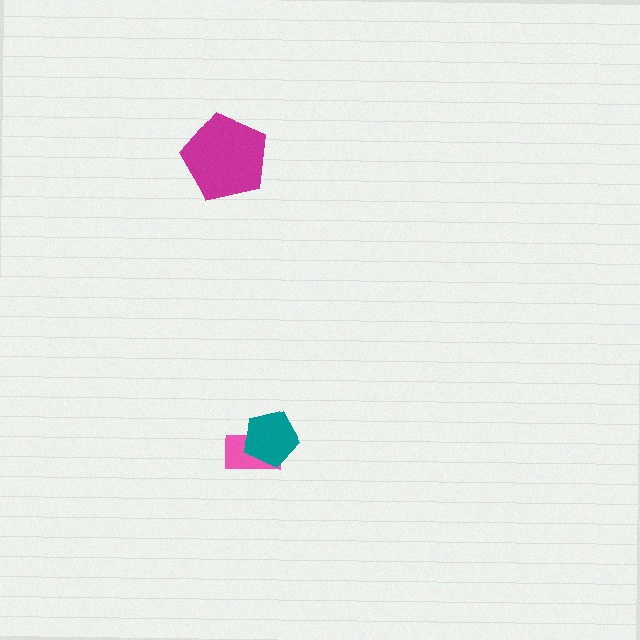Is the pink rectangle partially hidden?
Yes, it is partially covered by another shape.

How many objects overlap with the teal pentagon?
1 object overlaps with the teal pentagon.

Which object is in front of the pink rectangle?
The teal pentagon is in front of the pink rectangle.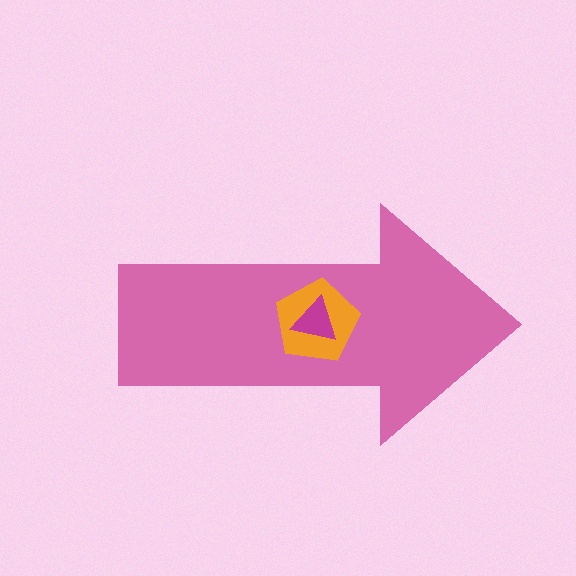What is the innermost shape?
The magenta triangle.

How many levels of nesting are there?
3.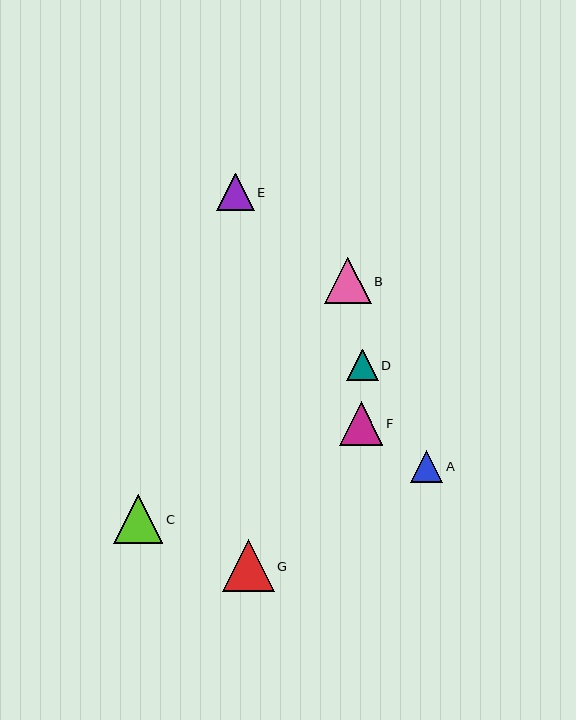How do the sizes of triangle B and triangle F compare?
Triangle B and triangle F are approximately the same size.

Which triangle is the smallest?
Triangle D is the smallest with a size of approximately 32 pixels.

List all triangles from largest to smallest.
From largest to smallest: G, C, B, F, E, A, D.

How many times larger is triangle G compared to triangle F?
Triangle G is approximately 1.2 times the size of triangle F.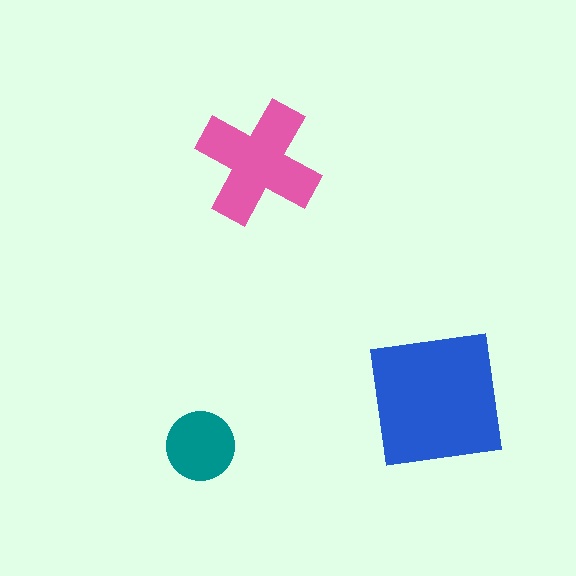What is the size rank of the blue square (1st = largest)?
1st.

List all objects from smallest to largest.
The teal circle, the pink cross, the blue square.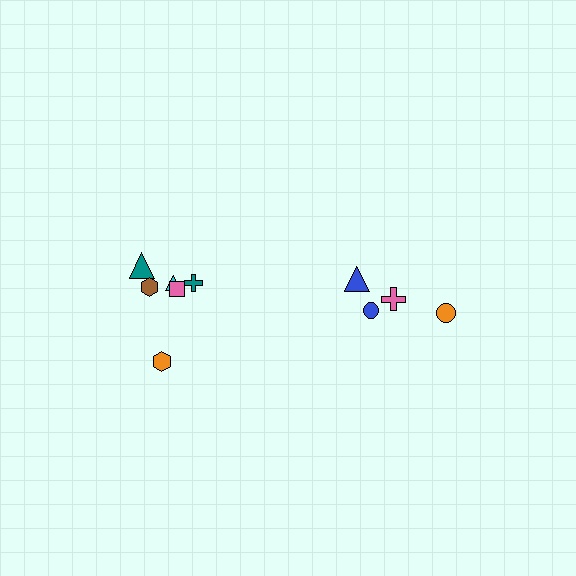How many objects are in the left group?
There are 6 objects.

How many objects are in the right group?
There are 4 objects.